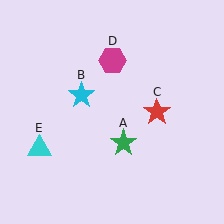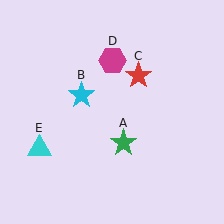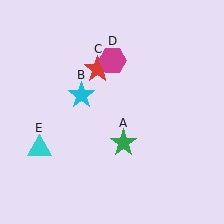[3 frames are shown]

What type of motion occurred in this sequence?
The red star (object C) rotated counterclockwise around the center of the scene.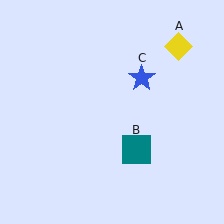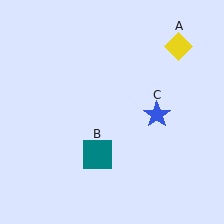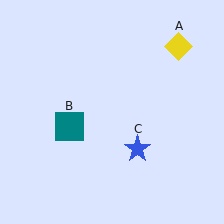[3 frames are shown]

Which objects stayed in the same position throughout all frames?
Yellow diamond (object A) remained stationary.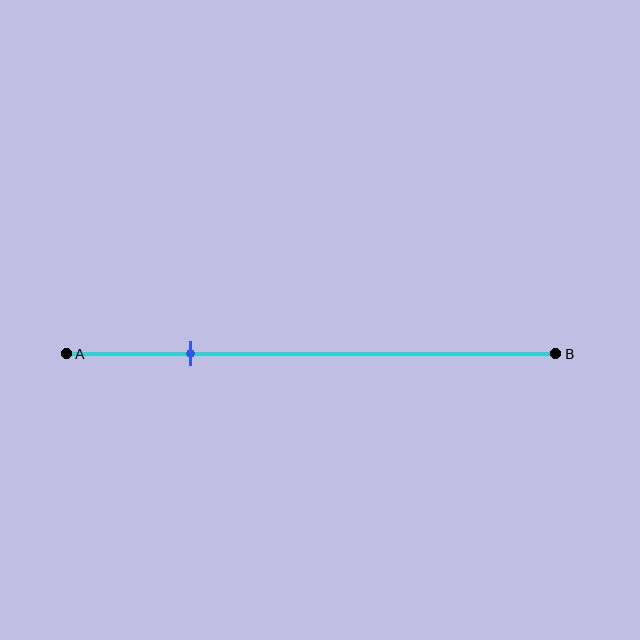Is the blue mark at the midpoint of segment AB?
No, the mark is at about 25% from A, not at the 50% midpoint.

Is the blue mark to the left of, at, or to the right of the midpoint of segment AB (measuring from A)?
The blue mark is to the left of the midpoint of segment AB.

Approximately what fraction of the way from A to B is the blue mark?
The blue mark is approximately 25% of the way from A to B.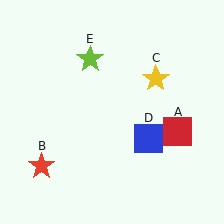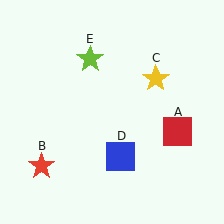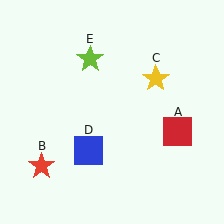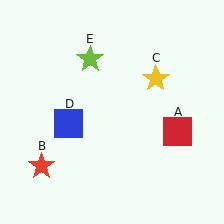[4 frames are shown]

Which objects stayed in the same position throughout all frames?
Red square (object A) and red star (object B) and yellow star (object C) and lime star (object E) remained stationary.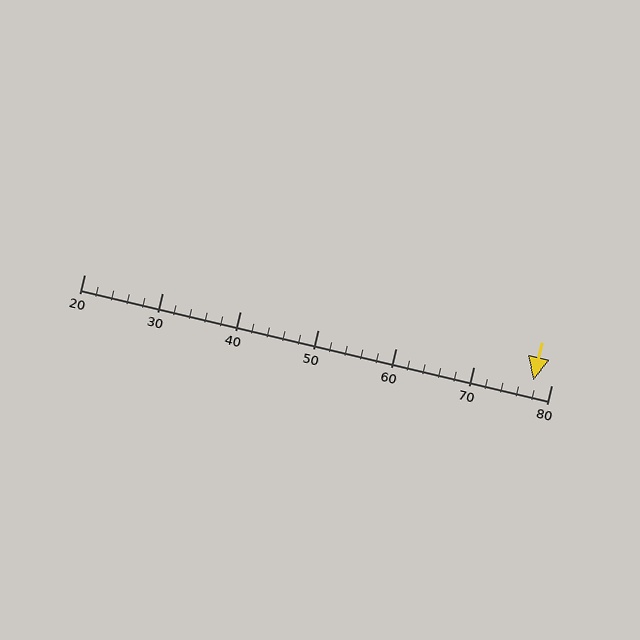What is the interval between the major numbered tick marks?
The major tick marks are spaced 10 units apart.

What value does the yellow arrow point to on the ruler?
The yellow arrow points to approximately 78.